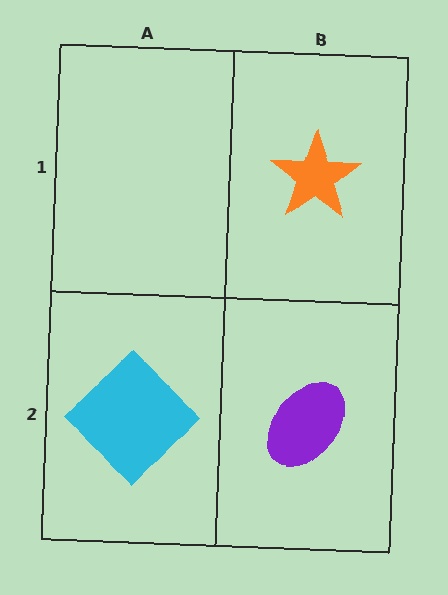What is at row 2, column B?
A purple ellipse.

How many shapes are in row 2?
2 shapes.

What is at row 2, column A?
A cyan diamond.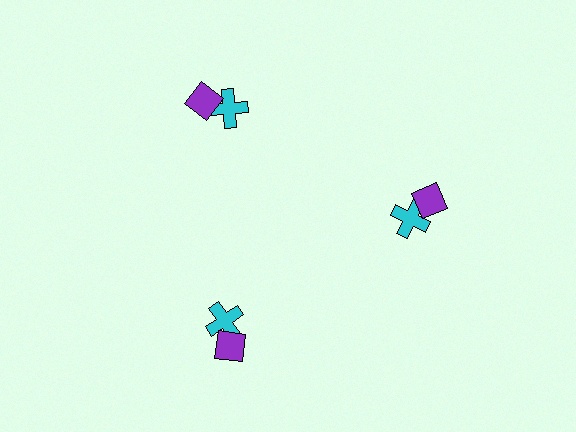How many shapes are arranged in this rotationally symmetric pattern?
There are 6 shapes, arranged in 3 groups of 2.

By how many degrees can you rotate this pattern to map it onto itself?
The pattern maps onto itself every 120 degrees of rotation.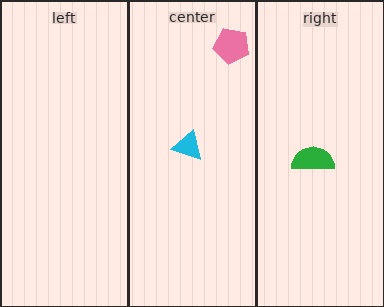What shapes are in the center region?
The cyan triangle, the pink pentagon.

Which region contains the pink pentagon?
The center region.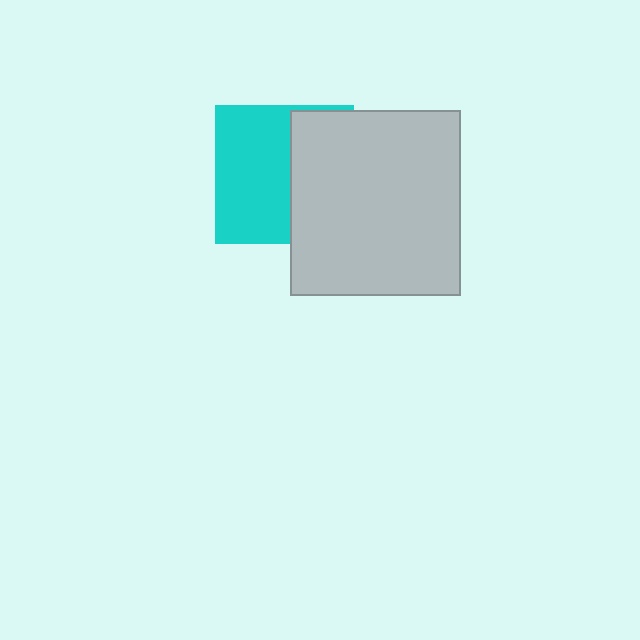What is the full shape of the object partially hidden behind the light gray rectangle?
The partially hidden object is a cyan square.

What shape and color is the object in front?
The object in front is a light gray rectangle.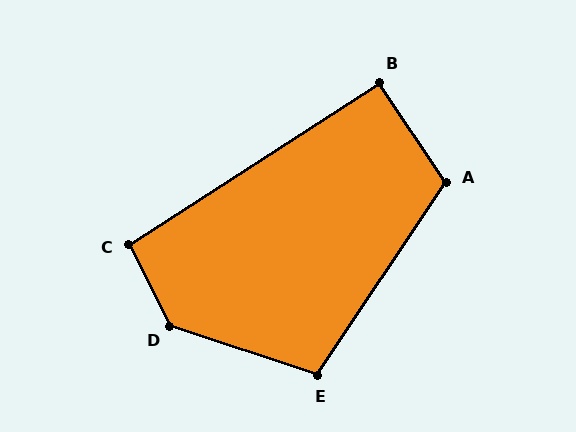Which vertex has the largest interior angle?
D, at approximately 135 degrees.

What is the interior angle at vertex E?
Approximately 105 degrees (obtuse).